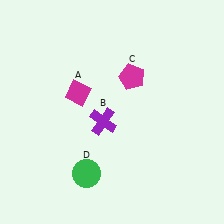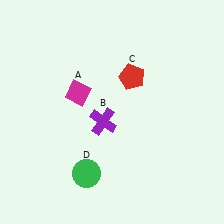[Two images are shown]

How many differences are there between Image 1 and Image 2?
There is 1 difference between the two images.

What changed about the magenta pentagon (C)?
In Image 1, C is magenta. In Image 2, it changed to red.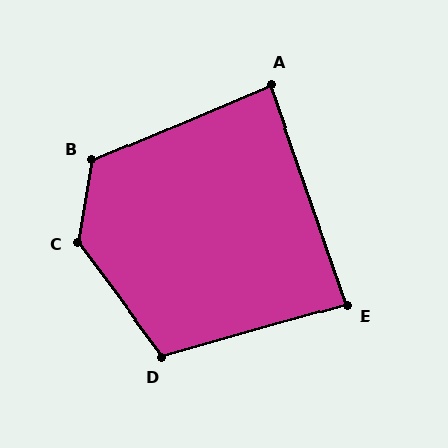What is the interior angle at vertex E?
Approximately 87 degrees (approximately right).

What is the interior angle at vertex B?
Approximately 122 degrees (obtuse).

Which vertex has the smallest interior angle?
A, at approximately 86 degrees.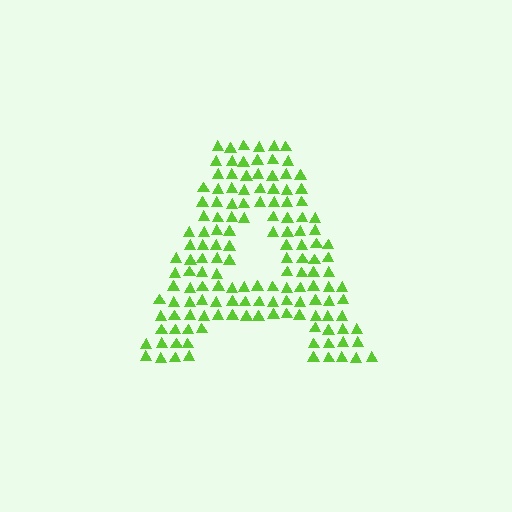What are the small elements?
The small elements are triangles.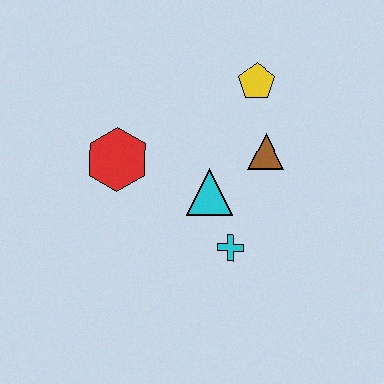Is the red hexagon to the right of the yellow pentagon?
No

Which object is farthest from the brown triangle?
The red hexagon is farthest from the brown triangle.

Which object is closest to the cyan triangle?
The cyan cross is closest to the cyan triangle.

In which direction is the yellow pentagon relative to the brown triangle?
The yellow pentagon is above the brown triangle.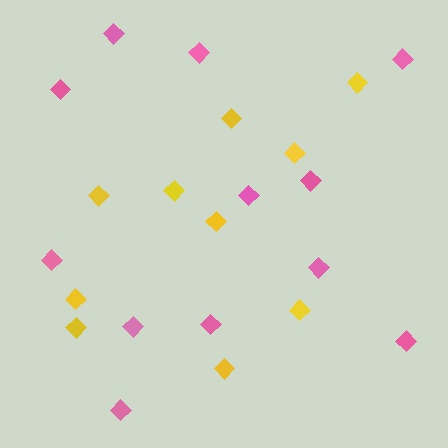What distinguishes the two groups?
There are 2 groups: one group of yellow diamonds (10) and one group of pink diamonds (12).